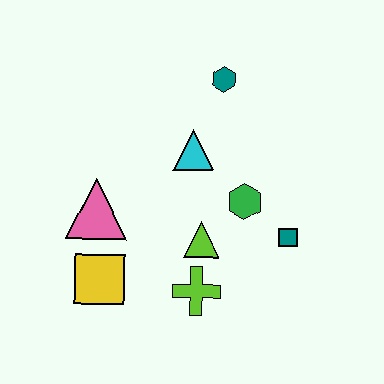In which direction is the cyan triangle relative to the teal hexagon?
The cyan triangle is below the teal hexagon.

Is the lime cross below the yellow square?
Yes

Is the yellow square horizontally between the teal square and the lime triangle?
No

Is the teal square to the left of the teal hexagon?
No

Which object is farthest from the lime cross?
The teal hexagon is farthest from the lime cross.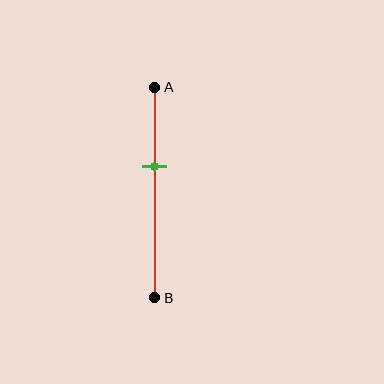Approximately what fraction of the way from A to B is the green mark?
The green mark is approximately 40% of the way from A to B.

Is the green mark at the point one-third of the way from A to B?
No, the mark is at about 40% from A, not at the 33% one-third point.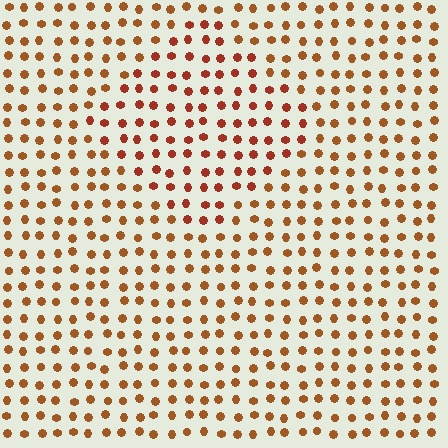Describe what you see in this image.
The image is filled with small brown elements in a uniform arrangement. A diamond-shaped region is visible where the elements are tinted to a slightly different hue, forming a subtle color boundary.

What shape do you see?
I see a diamond.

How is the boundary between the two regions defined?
The boundary is defined purely by a slight shift in hue (about 19 degrees). Spacing, size, and orientation are identical on both sides.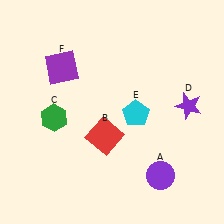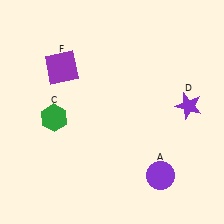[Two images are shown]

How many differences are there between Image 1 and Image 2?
There are 2 differences between the two images.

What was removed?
The cyan pentagon (E), the red square (B) were removed in Image 2.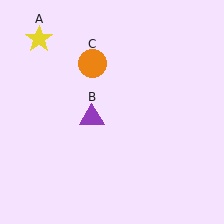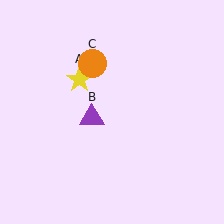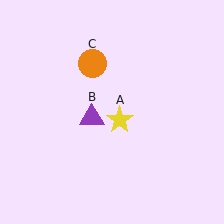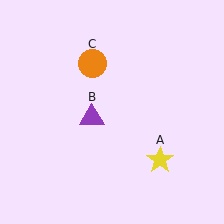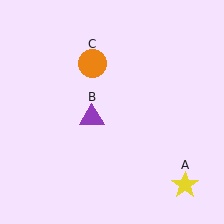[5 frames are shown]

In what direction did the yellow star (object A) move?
The yellow star (object A) moved down and to the right.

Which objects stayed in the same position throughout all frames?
Purple triangle (object B) and orange circle (object C) remained stationary.